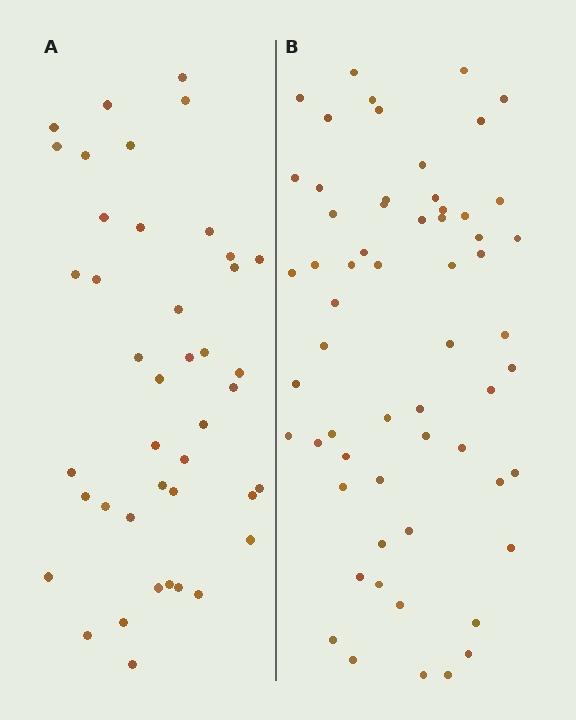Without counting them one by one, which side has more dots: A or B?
Region B (the right region) has more dots.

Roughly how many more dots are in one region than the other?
Region B has approximately 20 more dots than region A.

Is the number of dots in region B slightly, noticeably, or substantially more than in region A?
Region B has noticeably more, but not dramatically so. The ratio is roughly 1.4 to 1.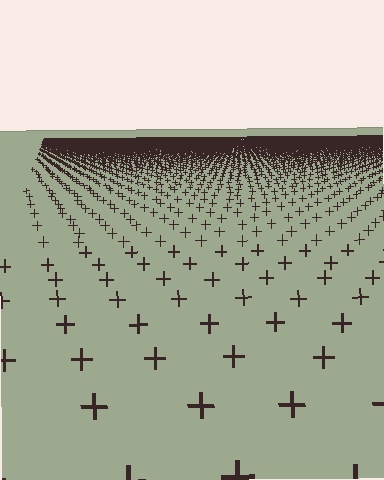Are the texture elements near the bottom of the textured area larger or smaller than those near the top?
Larger. Near the bottom, elements are closer to the viewer and appear at a bigger on-screen size.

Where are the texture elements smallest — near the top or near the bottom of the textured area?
Near the top.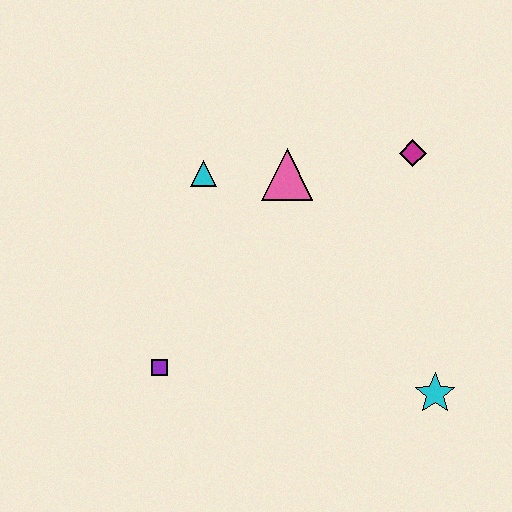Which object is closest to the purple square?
The cyan triangle is closest to the purple square.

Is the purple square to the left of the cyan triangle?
Yes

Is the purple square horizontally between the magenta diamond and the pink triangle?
No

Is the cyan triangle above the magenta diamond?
No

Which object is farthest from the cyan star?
The cyan triangle is farthest from the cyan star.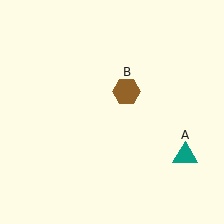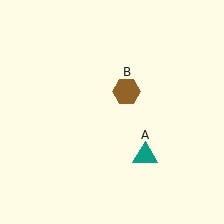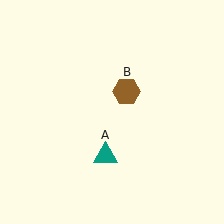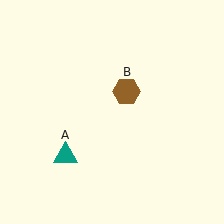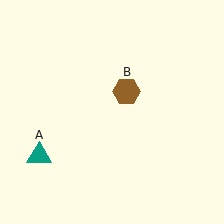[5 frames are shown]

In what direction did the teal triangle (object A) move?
The teal triangle (object A) moved left.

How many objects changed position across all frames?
1 object changed position: teal triangle (object A).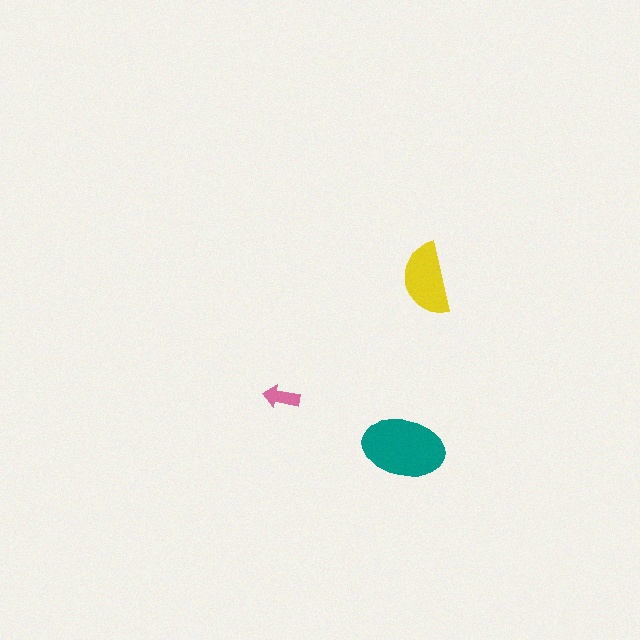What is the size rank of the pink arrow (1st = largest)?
3rd.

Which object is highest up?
The yellow semicircle is topmost.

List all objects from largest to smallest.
The teal ellipse, the yellow semicircle, the pink arrow.